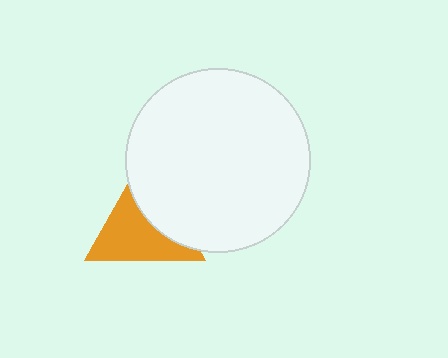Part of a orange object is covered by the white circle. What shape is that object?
It is a triangle.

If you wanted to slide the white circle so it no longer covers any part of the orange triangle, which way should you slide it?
Slide it right — that is the most direct way to separate the two shapes.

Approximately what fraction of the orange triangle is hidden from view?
Roughly 39% of the orange triangle is hidden behind the white circle.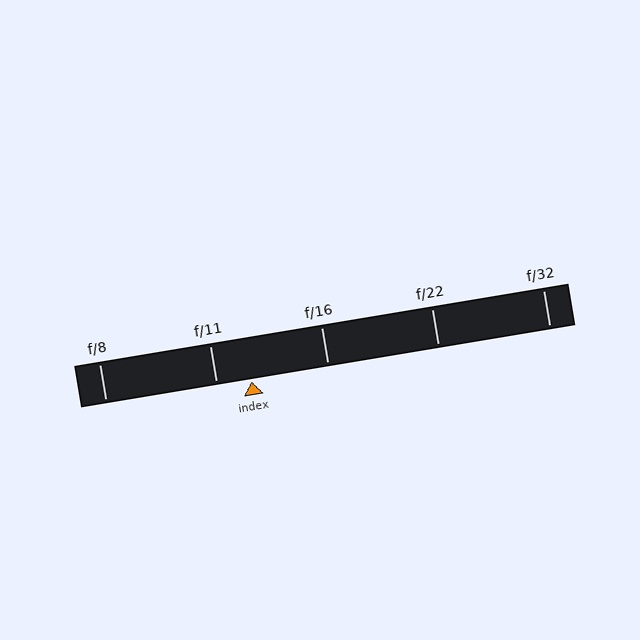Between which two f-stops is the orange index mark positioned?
The index mark is between f/11 and f/16.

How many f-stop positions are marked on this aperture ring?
There are 5 f-stop positions marked.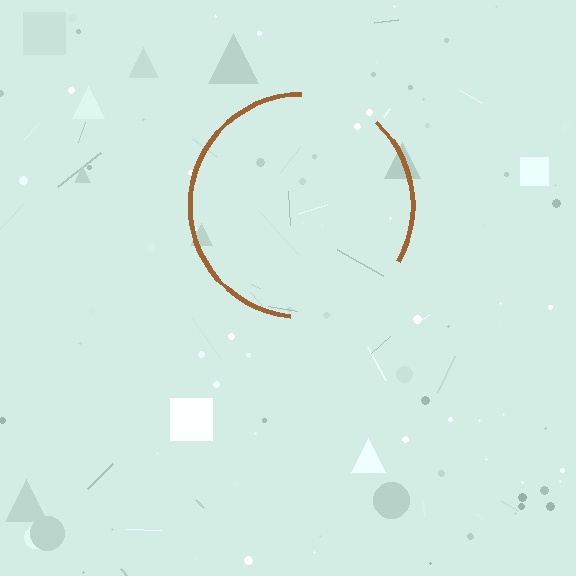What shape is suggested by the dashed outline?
The dashed outline suggests a circle.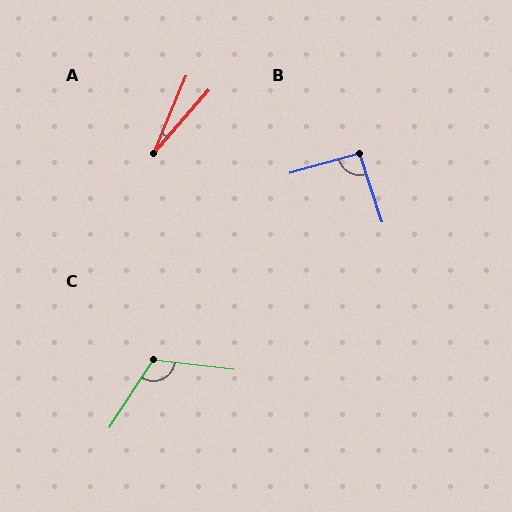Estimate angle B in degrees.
Approximately 92 degrees.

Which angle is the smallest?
A, at approximately 19 degrees.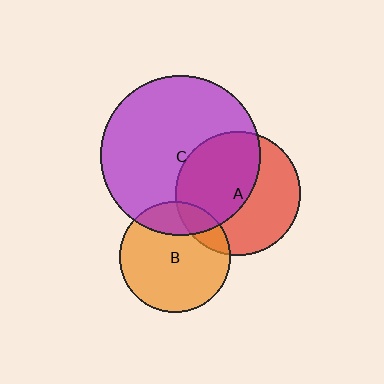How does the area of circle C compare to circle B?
Approximately 2.1 times.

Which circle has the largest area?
Circle C (purple).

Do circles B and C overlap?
Yes.